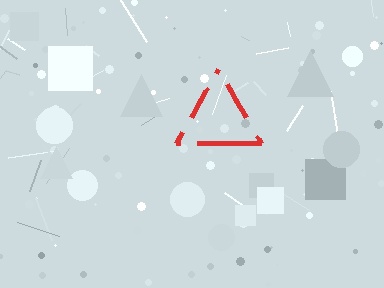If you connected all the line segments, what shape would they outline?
They would outline a triangle.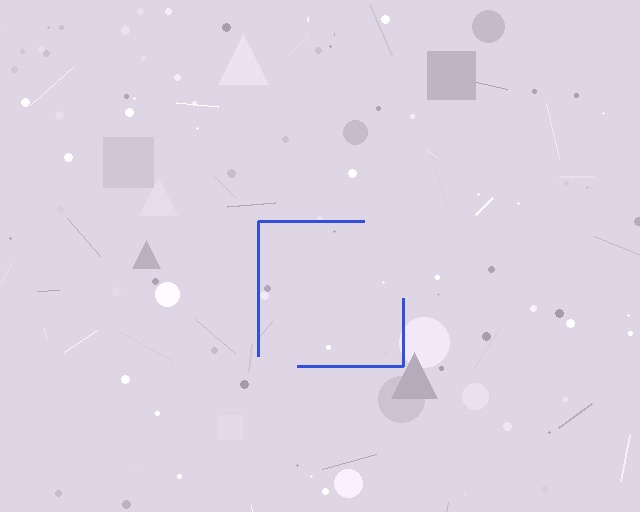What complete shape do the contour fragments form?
The contour fragments form a square.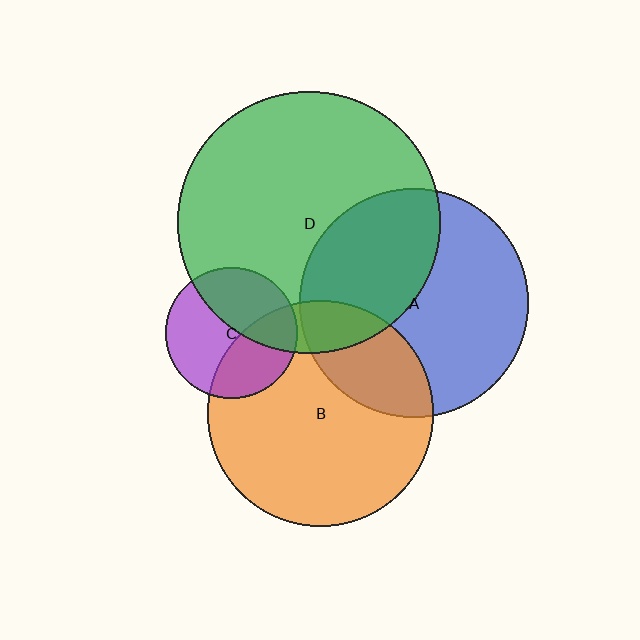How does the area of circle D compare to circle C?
Approximately 4.0 times.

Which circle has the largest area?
Circle D (green).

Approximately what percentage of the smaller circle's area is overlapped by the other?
Approximately 40%.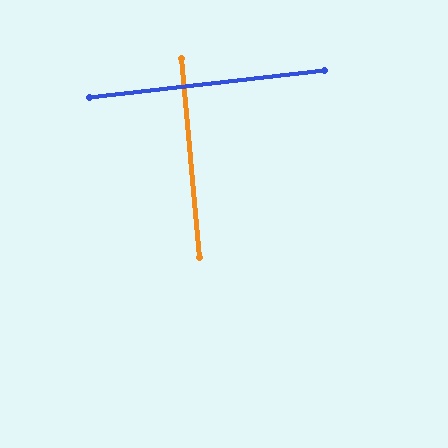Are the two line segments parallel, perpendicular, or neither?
Perpendicular — they meet at approximately 88°.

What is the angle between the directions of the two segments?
Approximately 88 degrees.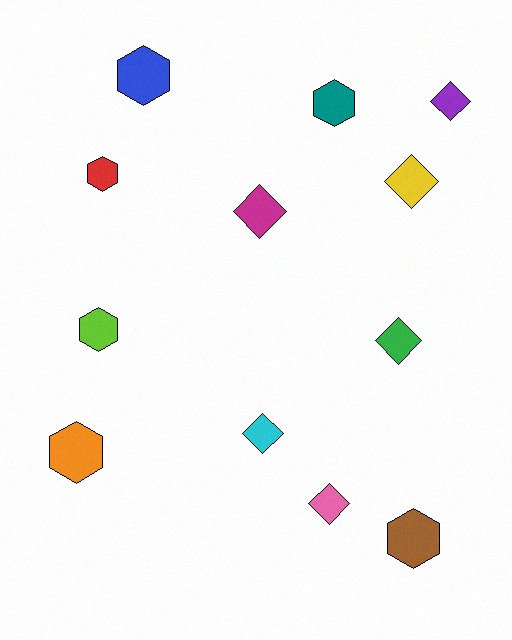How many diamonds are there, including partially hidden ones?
There are 6 diamonds.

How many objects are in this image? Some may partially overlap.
There are 12 objects.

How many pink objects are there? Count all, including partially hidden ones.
There is 1 pink object.